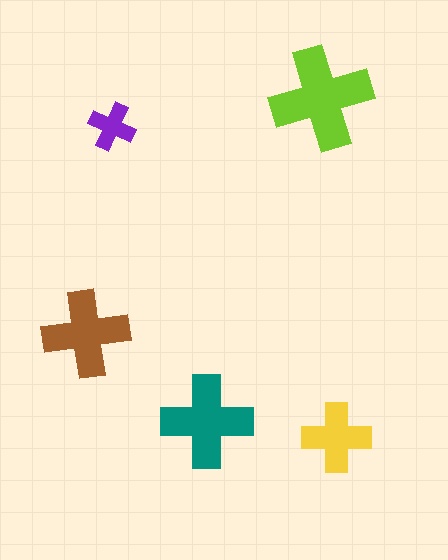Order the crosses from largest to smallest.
the lime one, the teal one, the brown one, the yellow one, the purple one.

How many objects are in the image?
There are 5 objects in the image.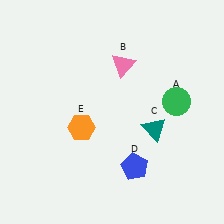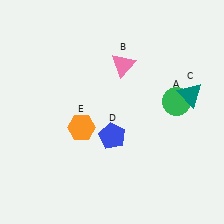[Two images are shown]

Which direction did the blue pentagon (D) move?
The blue pentagon (D) moved up.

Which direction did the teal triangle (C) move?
The teal triangle (C) moved right.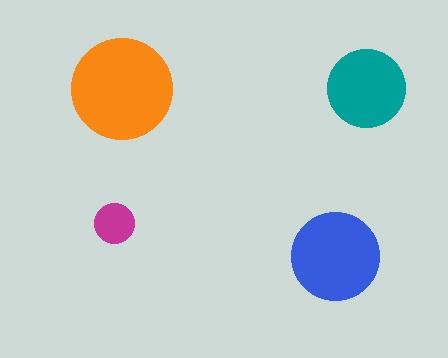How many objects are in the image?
There are 4 objects in the image.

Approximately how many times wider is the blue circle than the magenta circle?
About 2 times wider.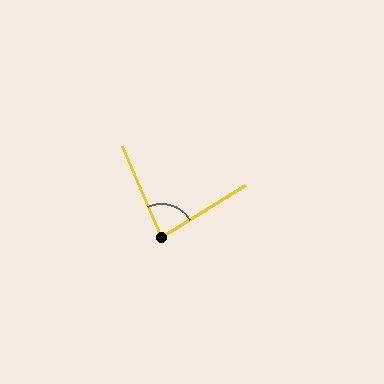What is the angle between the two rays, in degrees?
Approximately 82 degrees.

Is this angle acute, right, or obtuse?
It is acute.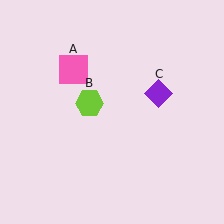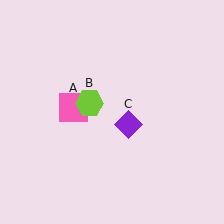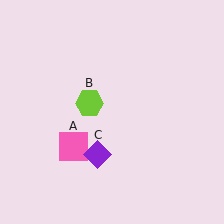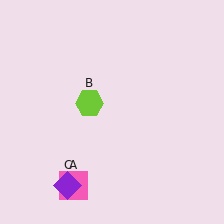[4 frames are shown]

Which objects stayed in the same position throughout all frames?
Lime hexagon (object B) remained stationary.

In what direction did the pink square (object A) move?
The pink square (object A) moved down.